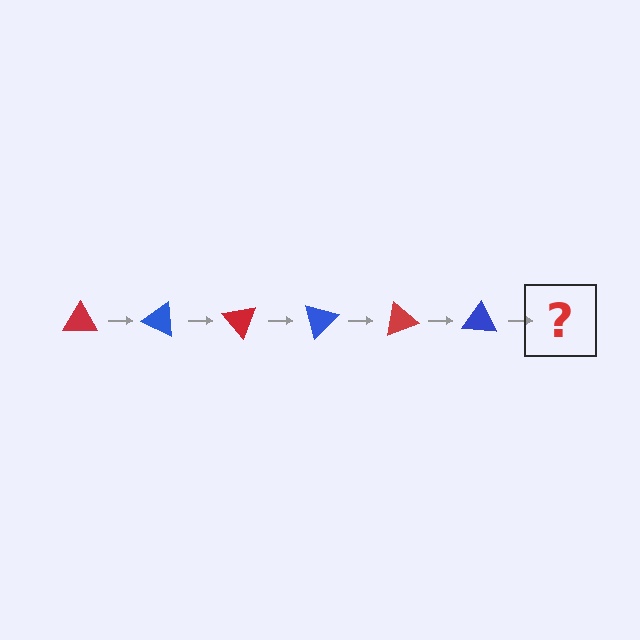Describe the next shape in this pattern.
It should be a red triangle, rotated 150 degrees from the start.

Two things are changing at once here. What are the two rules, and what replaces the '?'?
The two rules are that it rotates 25 degrees each step and the color cycles through red and blue. The '?' should be a red triangle, rotated 150 degrees from the start.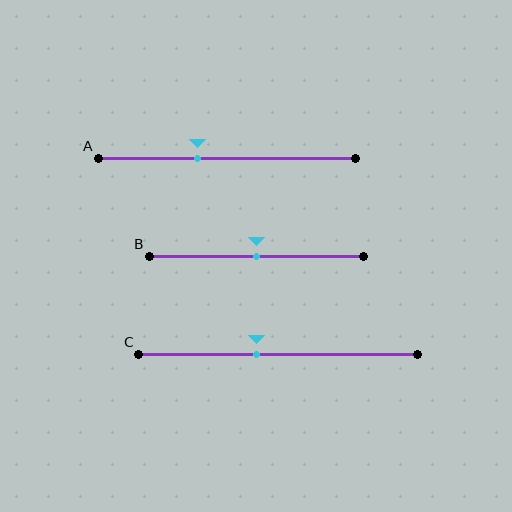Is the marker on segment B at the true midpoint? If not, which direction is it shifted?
Yes, the marker on segment B is at the true midpoint.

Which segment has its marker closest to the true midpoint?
Segment B has its marker closest to the true midpoint.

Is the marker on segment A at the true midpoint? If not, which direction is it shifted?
No, the marker on segment A is shifted to the left by about 12% of the segment length.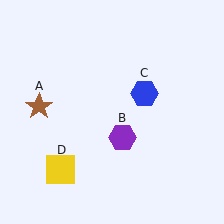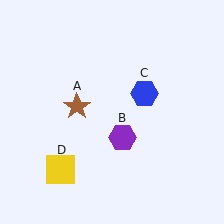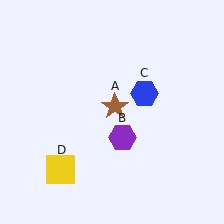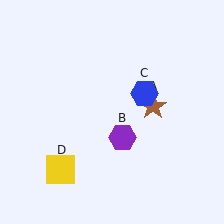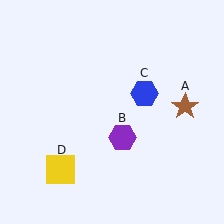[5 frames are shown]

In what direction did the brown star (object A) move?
The brown star (object A) moved right.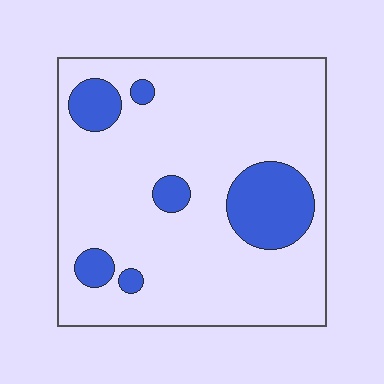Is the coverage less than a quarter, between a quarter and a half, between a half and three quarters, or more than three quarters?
Less than a quarter.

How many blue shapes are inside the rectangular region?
6.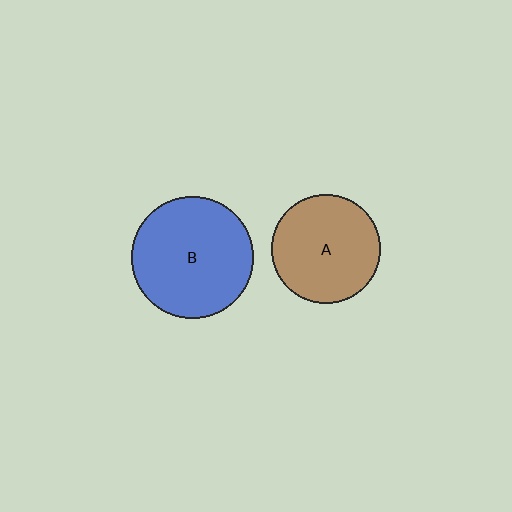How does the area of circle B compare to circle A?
Approximately 1.2 times.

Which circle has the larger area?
Circle B (blue).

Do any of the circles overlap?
No, none of the circles overlap.